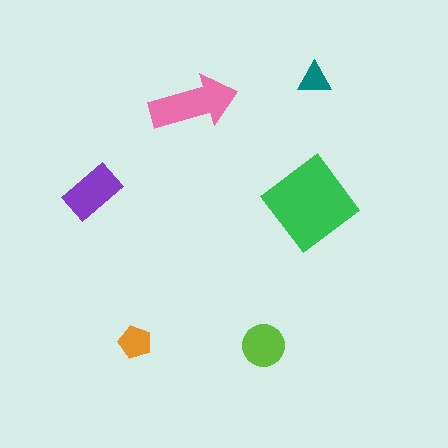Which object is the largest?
The green diamond.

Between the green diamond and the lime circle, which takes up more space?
The green diamond.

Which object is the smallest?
The teal triangle.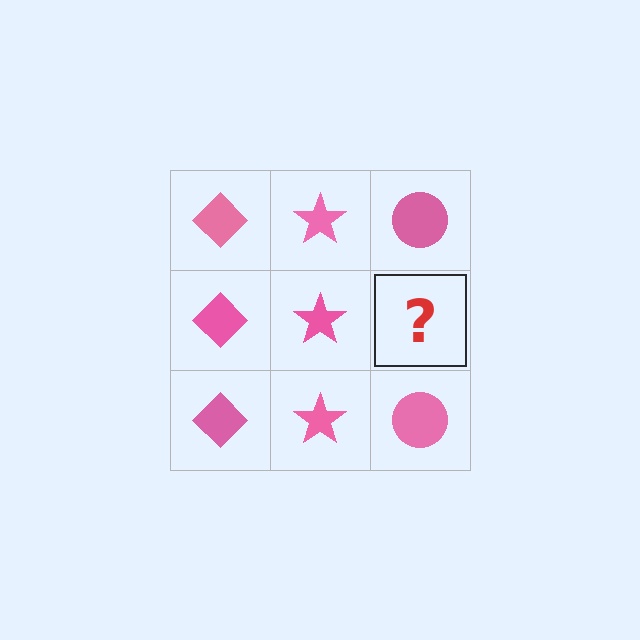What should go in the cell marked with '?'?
The missing cell should contain a pink circle.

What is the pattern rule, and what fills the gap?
The rule is that each column has a consistent shape. The gap should be filled with a pink circle.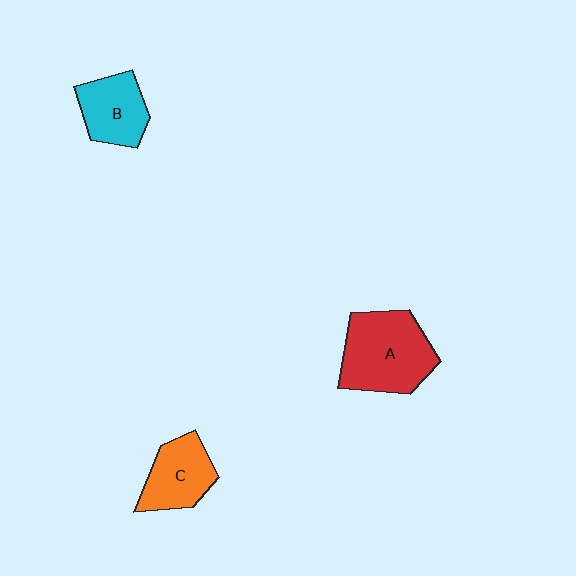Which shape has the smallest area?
Shape B (cyan).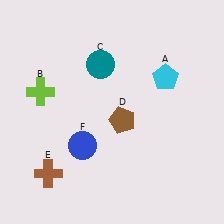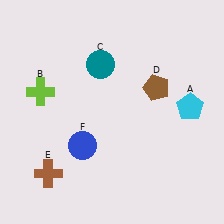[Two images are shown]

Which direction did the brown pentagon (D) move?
The brown pentagon (D) moved right.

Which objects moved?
The objects that moved are: the cyan pentagon (A), the brown pentagon (D).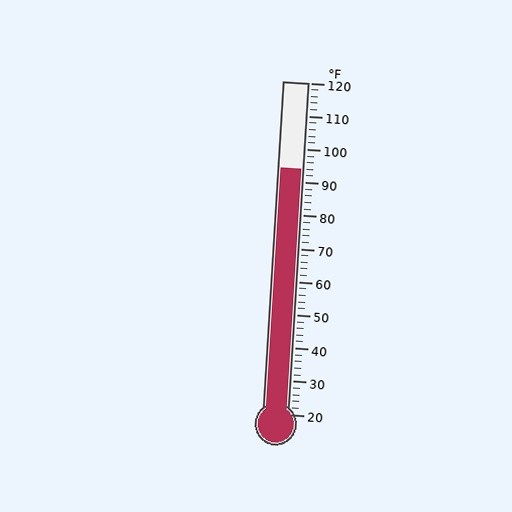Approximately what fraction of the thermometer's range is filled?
The thermometer is filled to approximately 75% of its range.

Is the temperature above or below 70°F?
The temperature is above 70°F.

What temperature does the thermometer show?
The thermometer shows approximately 94°F.